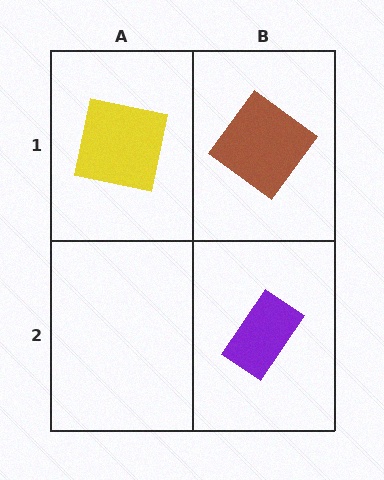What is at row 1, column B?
A brown diamond.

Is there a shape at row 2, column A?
No, that cell is empty.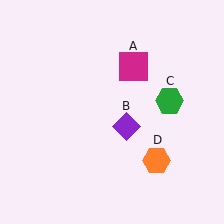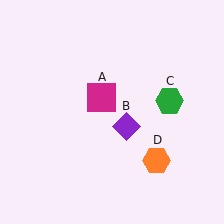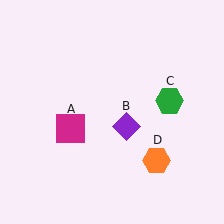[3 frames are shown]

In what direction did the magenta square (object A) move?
The magenta square (object A) moved down and to the left.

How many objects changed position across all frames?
1 object changed position: magenta square (object A).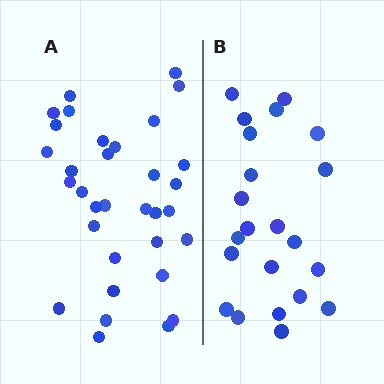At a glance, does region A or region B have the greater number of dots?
Region A (the left region) has more dots.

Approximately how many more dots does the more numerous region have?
Region A has roughly 12 or so more dots than region B.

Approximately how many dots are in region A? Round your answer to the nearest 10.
About 30 dots. (The exact count is 33, which rounds to 30.)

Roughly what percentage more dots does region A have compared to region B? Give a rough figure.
About 50% more.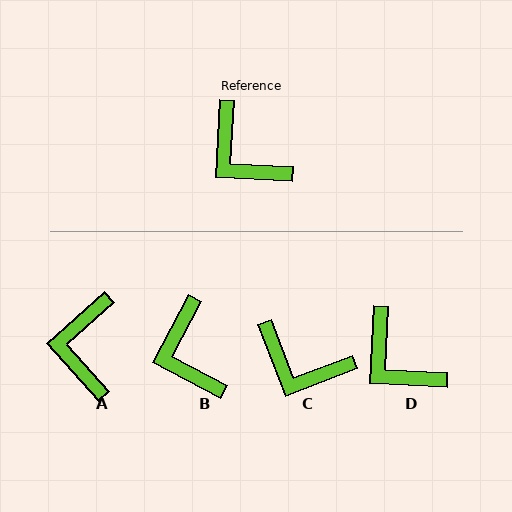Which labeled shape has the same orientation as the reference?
D.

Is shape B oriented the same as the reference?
No, it is off by about 25 degrees.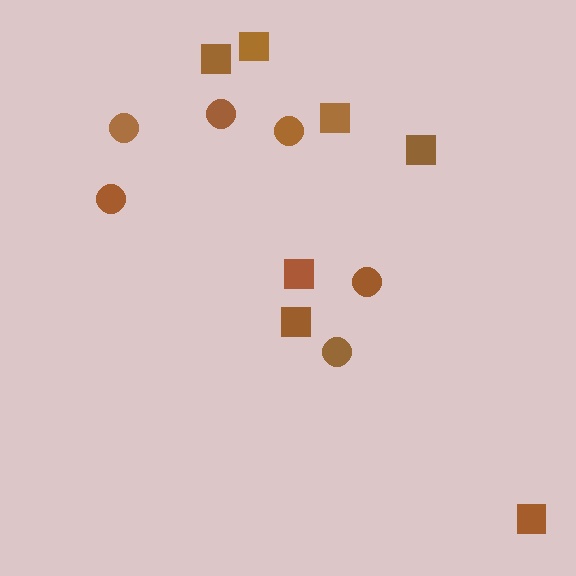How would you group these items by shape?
There are 2 groups: one group of circles (6) and one group of squares (7).